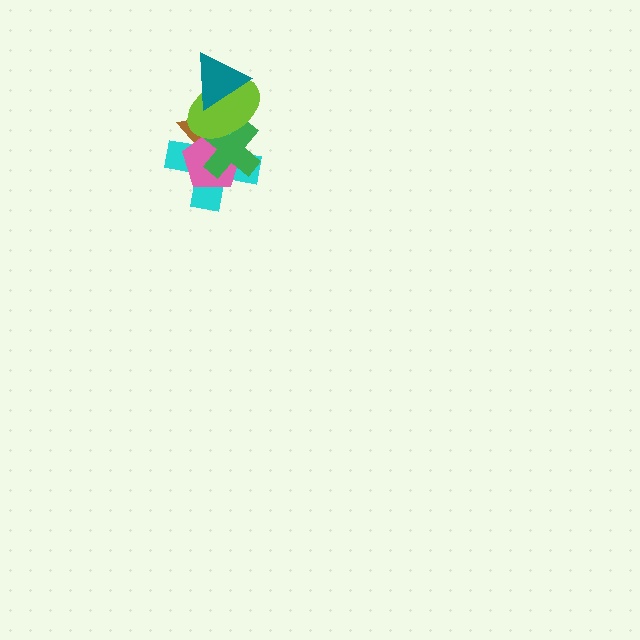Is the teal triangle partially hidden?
No, no other shape covers it.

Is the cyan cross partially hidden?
Yes, it is partially covered by another shape.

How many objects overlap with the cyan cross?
4 objects overlap with the cyan cross.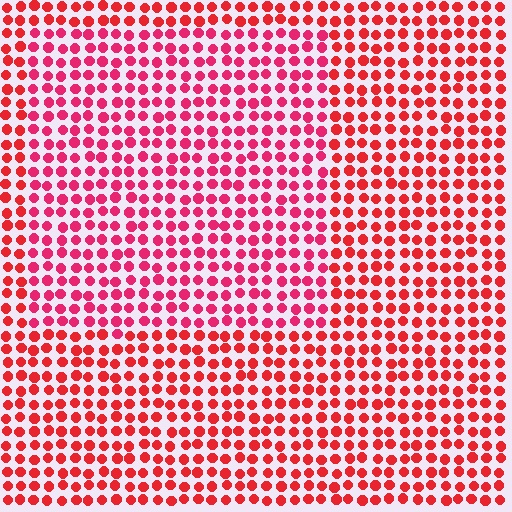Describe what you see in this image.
The image is filled with small red elements in a uniform arrangement. A rectangle-shaped region is visible where the elements are tinted to a slightly different hue, forming a subtle color boundary.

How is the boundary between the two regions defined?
The boundary is defined purely by a slight shift in hue (about 20 degrees). Spacing, size, and orientation are identical on both sides.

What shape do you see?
I see a rectangle.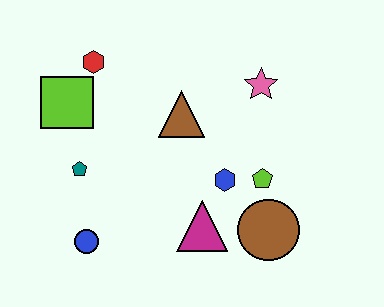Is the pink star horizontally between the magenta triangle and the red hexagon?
No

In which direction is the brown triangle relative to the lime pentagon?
The brown triangle is to the left of the lime pentagon.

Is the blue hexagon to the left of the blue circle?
No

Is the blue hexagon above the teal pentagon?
No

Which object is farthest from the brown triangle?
The blue circle is farthest from the brown triangle.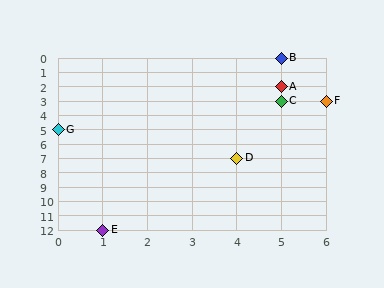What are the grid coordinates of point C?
Point C is at grid coordinates (5, 3).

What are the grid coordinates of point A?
Point A is at grid coordinates (5, 2).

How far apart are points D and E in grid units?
Points D and E are 3 columns and 5 rows apart (about 5.8 grid units diagonally).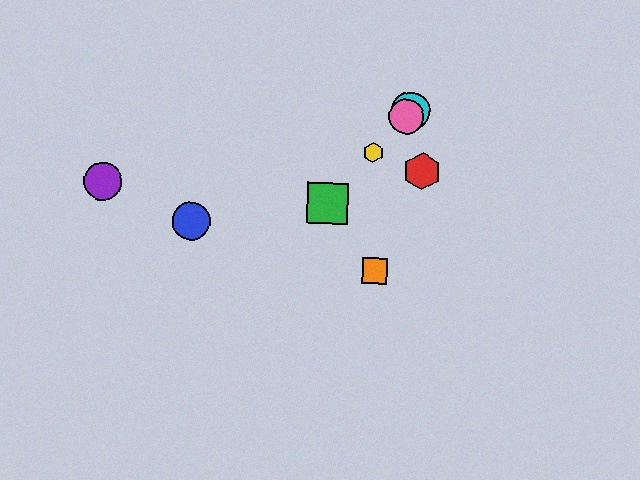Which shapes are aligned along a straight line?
The green square, the yellow hexagon, the cyan circle, the pink circle are aligned along a straight line.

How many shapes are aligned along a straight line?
4 shapes (the green square, the yellow hexagon, the cyan circle, the pink circle) are aligned along a straight line.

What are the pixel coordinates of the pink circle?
The pink circle is at (406, 116).